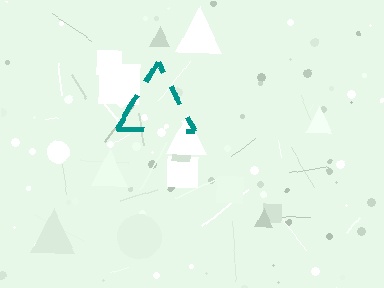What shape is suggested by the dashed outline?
The dashed outline suggests a triangle.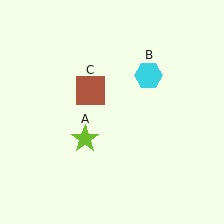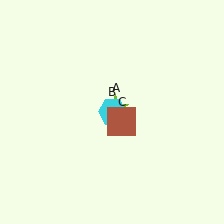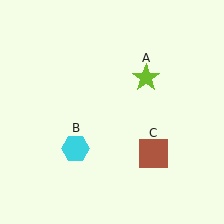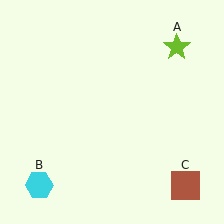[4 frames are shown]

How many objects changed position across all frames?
3 objects changed position: lime star (object A), cyan hexagon (object B), brown square (object C).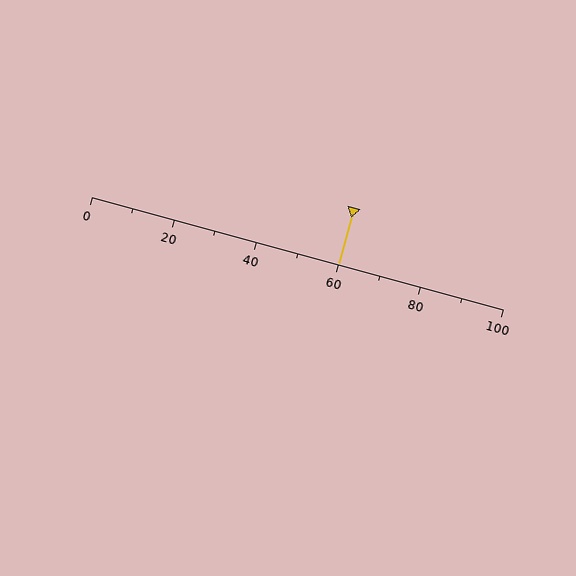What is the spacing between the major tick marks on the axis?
The major ticks are spaced 20 apart.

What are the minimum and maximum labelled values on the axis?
The axis runs from 0 to 100.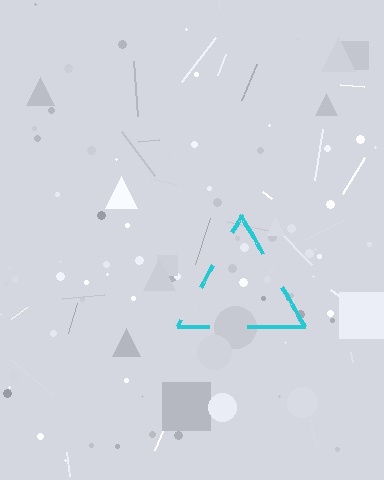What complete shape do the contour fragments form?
The contour fragments form a triangle.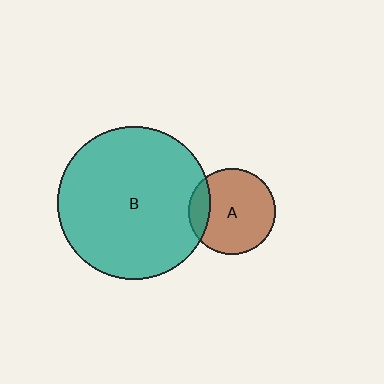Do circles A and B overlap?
Yes.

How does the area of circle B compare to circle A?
Approximately 3.1 times.